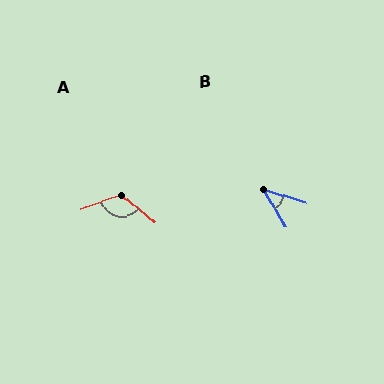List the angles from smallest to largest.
B (41°), A (121°).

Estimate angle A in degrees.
Approximately 121 degrees.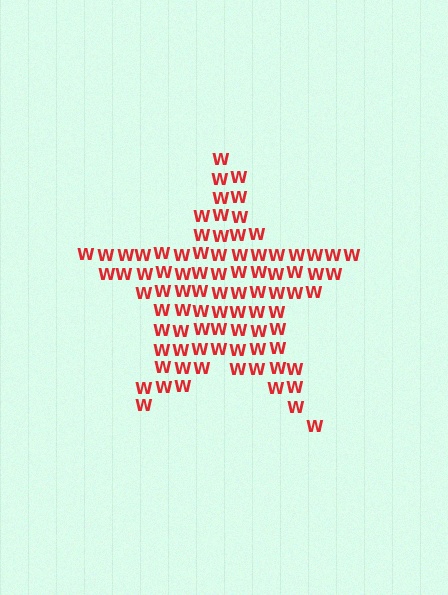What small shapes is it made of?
It is made of small letter W's.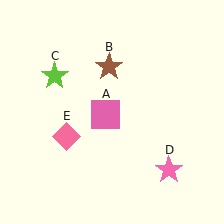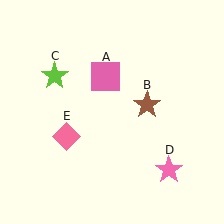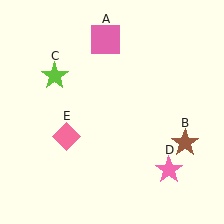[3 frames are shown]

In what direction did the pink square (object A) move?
The pink square (object A) moved up.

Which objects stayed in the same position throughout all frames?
Lime star (object C) and pink star (object D) and pink diamond (object E) remained stationary.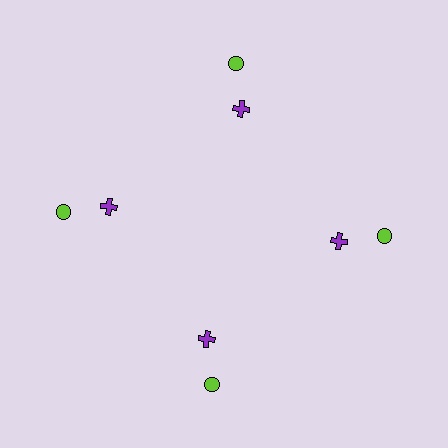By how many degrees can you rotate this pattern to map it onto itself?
The pattern maps onto itself every 90 degrees of rotation.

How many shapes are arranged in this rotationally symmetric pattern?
There are 8 shapes, arranged in 4 groups of 2.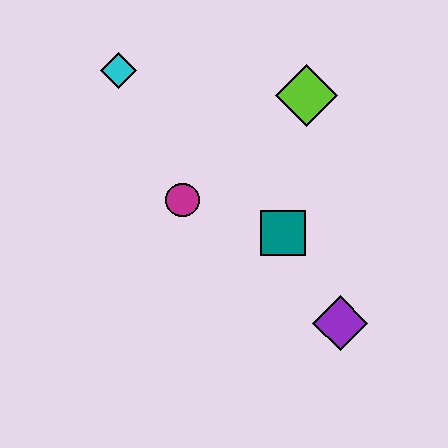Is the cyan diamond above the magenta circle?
Yes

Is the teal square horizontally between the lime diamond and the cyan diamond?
Yes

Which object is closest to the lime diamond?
The teal square is closest to the lime diamond.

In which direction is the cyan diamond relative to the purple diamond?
The cyan diamond is above the purple diamond.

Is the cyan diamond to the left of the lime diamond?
Yes